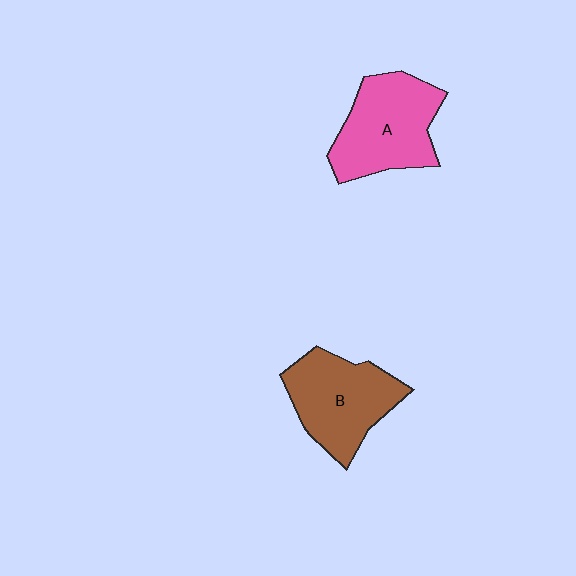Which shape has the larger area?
Shape A (pink).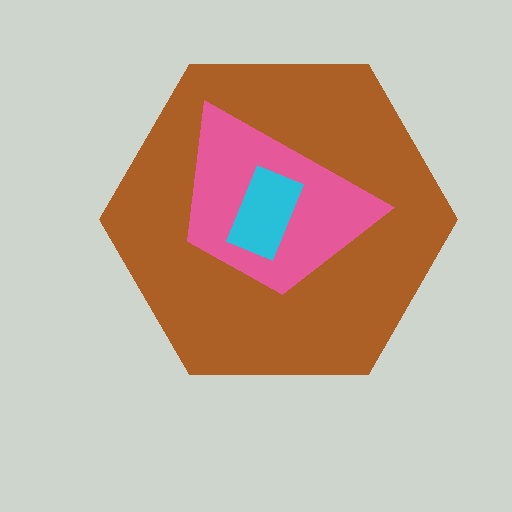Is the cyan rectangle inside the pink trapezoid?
Yes.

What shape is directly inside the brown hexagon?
The pink trapezoid.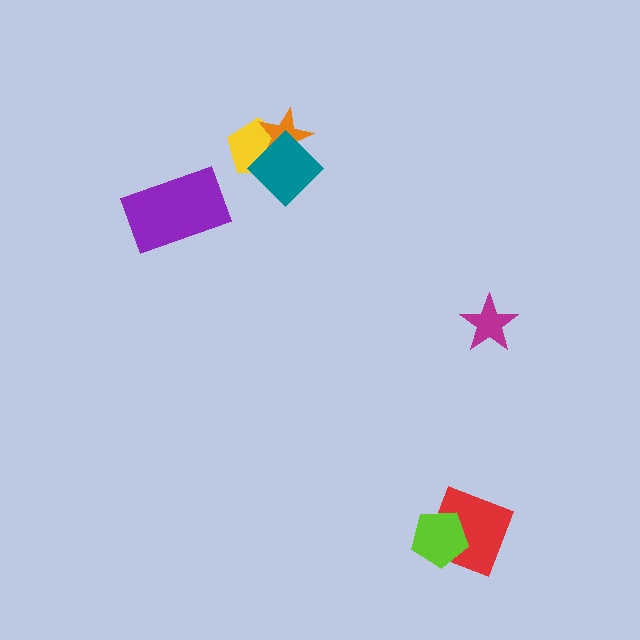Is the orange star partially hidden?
Yes, it is partially covered by another shape.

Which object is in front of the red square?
The lime pentagon is in front of the red square.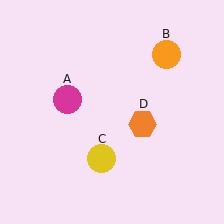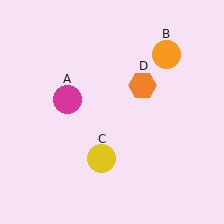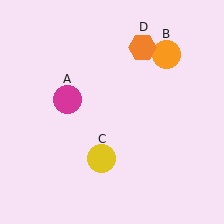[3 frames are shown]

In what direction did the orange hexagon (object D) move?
The orange hexagon (object D) moved up.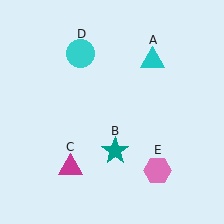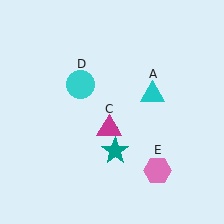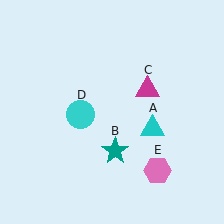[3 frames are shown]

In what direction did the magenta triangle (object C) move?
The magenta triangle (object C) moved up and to the right.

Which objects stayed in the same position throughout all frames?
Teal star (object B) and pink hexagon (object E) remained stationary.